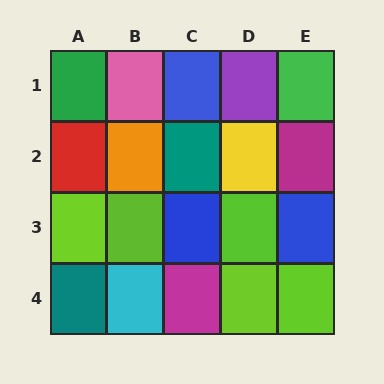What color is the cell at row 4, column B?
Cyan.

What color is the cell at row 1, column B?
Pink.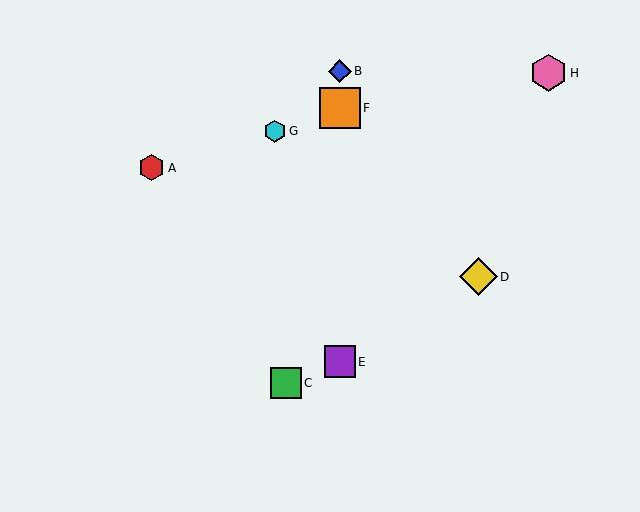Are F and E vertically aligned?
Yes, both are at x≈340.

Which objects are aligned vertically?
Objects B, E, F are aligned vertically.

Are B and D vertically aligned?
No, B is at x≈340 and D is at x≈478.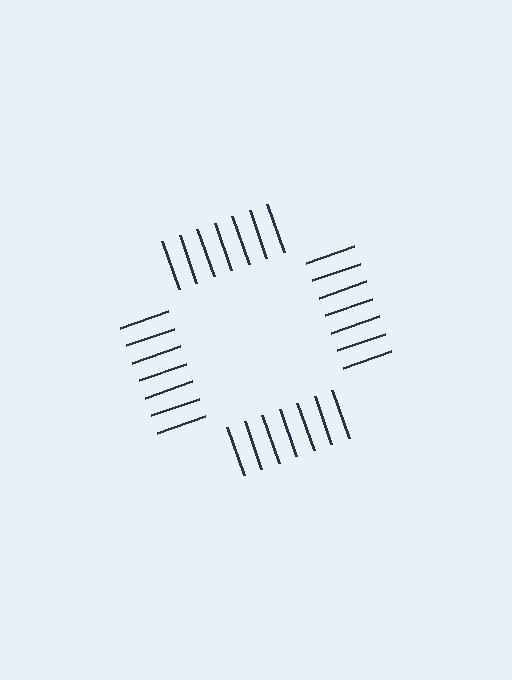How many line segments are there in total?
28 — 7 along each of the 4 edges.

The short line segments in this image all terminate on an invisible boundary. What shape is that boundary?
An illusory square — the line segments terminate on its edges but no continuous stroke is drawn.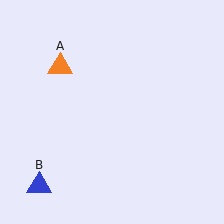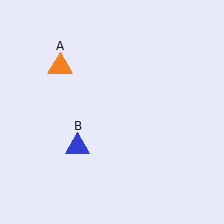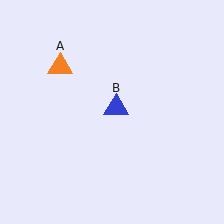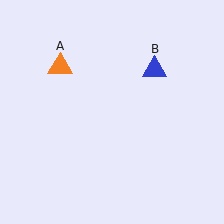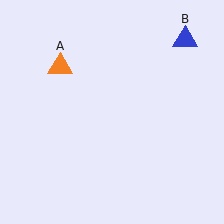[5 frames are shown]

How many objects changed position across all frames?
1 object changed position: blue triangle (object B).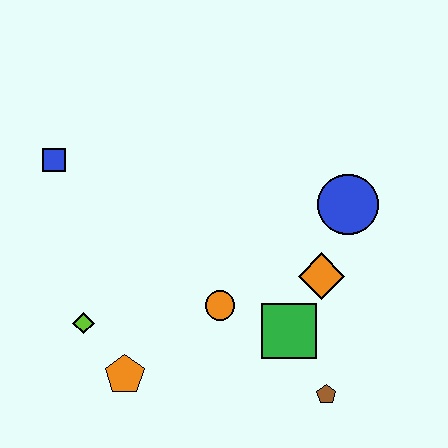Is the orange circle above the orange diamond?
No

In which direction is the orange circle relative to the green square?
The orange circle is to the left of the green square.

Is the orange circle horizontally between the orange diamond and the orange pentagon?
Yes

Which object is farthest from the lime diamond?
The blue circle is farthest from the lime diamond.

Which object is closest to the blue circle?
The orange diamond is closest to the blue circle.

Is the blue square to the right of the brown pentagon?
No